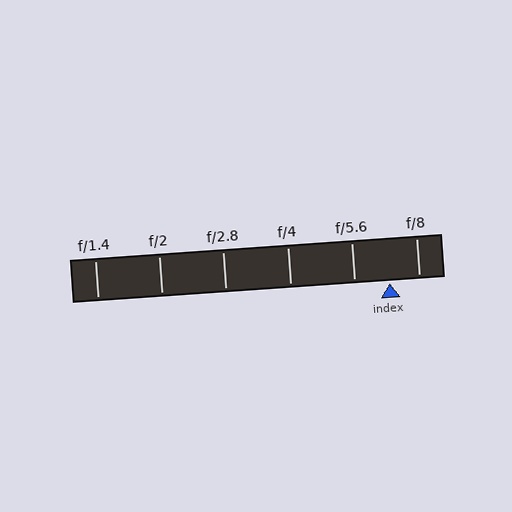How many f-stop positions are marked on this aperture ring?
There are 6 f-stop positions marked.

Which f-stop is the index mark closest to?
The index mark is closest to f/8.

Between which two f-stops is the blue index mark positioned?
The index mark is between f/5.6 and f/8.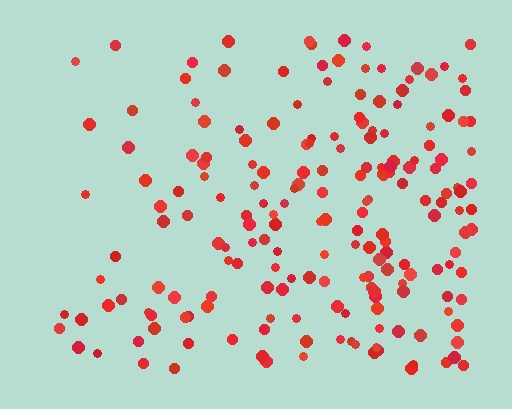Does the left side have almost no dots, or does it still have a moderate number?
Still a moderate number, just noticeably fewer than the right.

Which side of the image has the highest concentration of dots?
The right.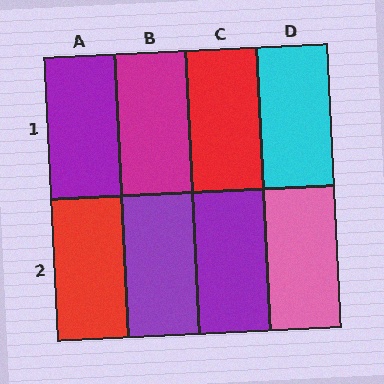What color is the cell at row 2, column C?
Purple.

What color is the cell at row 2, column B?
Purple.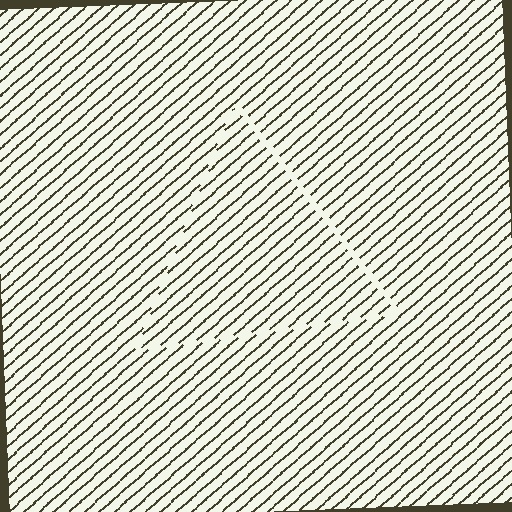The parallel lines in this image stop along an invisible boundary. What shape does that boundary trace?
An illusory triangle. The interior of the shape contains the same grating, shifted by half a period — the contour is defined by the phase discontinuity where line-ends from the inner and outer gratings abut.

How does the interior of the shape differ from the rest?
The interior of the shape contains the same grating, shifted by half a period — the contour is defined by the phase discontinuity where line-ends from the inner and outer gratings abut.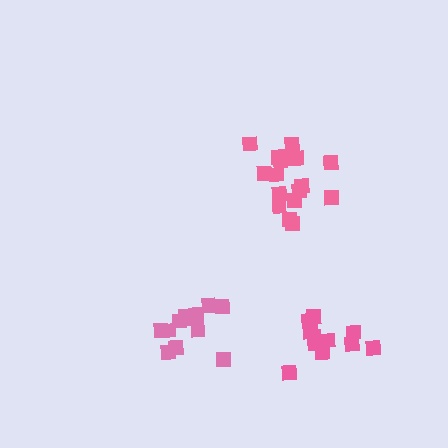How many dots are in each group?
Group 1: 13 dots, Group 2: 17 dots, Group 3: 11 dots (41 total).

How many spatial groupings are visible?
There are 3 spatial groupings.